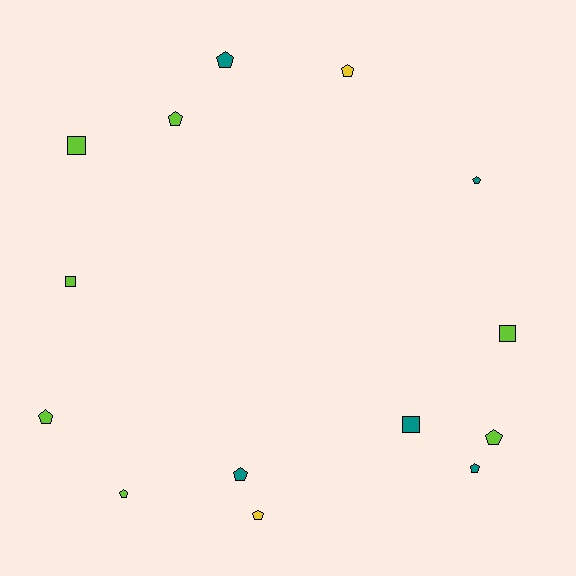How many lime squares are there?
There are 3 lime squares.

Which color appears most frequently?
Lime, with 7 objects.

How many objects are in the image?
There are 14 objects.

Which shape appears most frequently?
Pentagon, with 10 objects.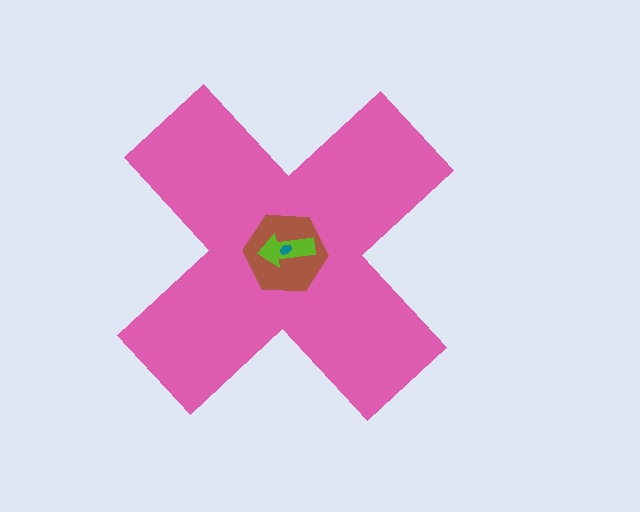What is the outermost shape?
The pink cross.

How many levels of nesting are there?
4.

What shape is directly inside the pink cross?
The brown hexagon.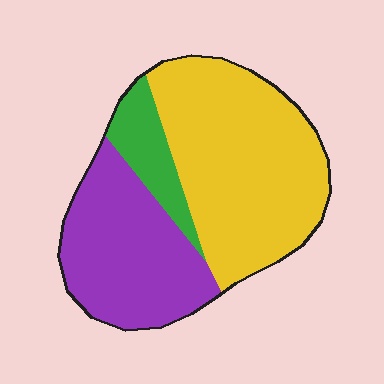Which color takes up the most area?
Yellow, at roughly 55%.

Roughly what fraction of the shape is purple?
Purple covers about 35% of the shape.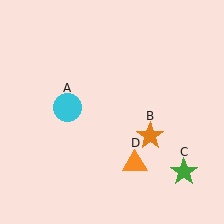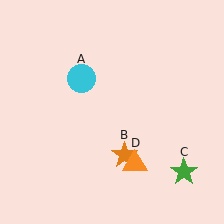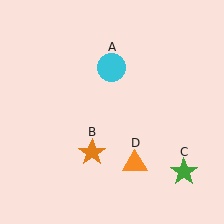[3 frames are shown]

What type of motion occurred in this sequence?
The cyan circle (object A), orange star (object B) rotated clockwise around the center of the scene.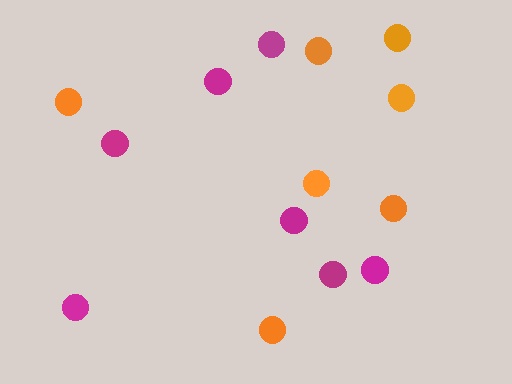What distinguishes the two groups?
There are 2 groups: one group of orange circles (7) and one group of magenta circles (7).